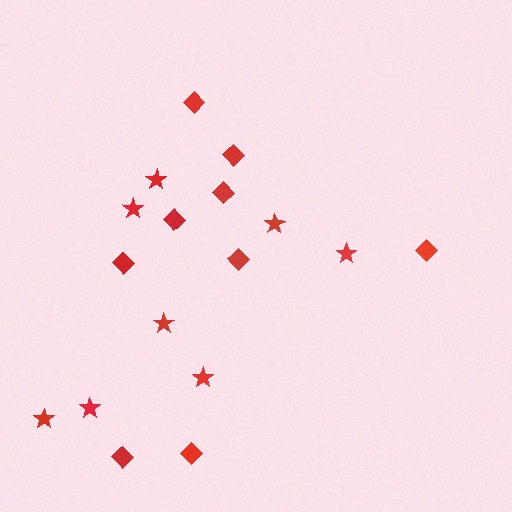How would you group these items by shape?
There are 2 groups: one group of diamonds (9) and one group of stars (8).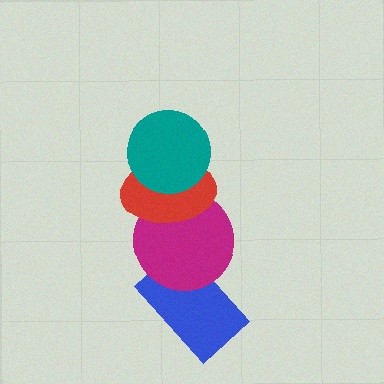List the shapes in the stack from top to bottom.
From top to bottom: the teal circle, the red ellipse, the magenta circle, the blue rectangle.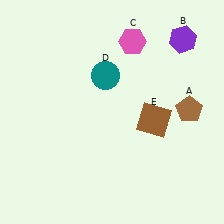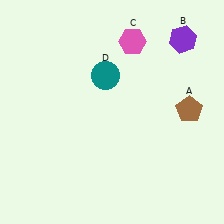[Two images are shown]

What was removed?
The brown square (E) was removed in Image 2.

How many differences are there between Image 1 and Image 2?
There is 1 difference between the two images.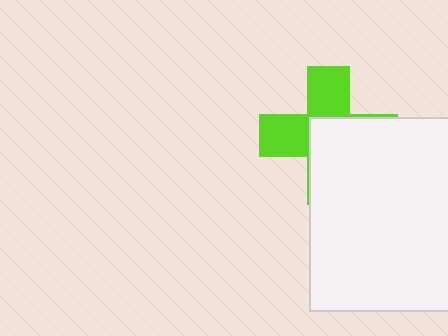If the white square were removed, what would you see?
You would see the complete lime cross.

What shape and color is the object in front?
The object in front is a white square.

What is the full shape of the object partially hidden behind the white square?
The partially hidden object is a lime cross.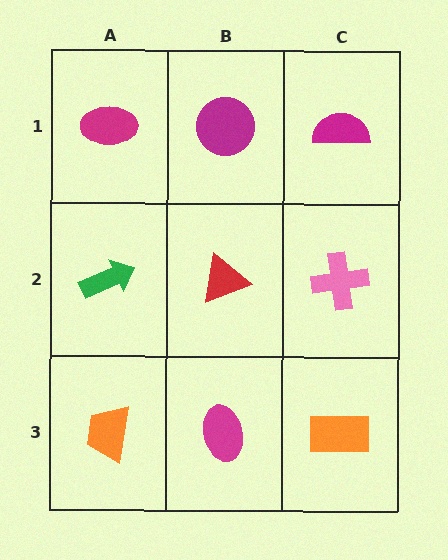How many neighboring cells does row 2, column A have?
3.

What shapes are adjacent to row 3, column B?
A red triangle (row 2, column B), an orange trapezoid (row 3, column A), an orange rectangle (row 3, column C).